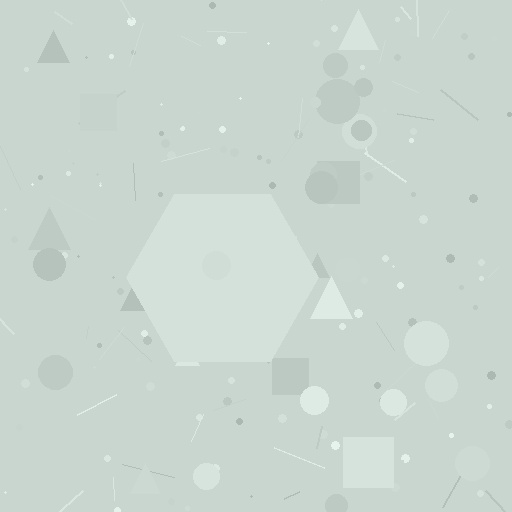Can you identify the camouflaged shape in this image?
The camouflaged shape is a hexagon.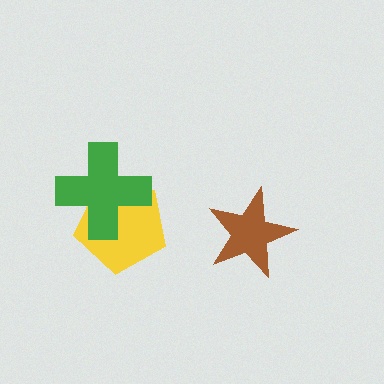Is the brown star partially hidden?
No, no other shape covers it.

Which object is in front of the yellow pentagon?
The green cross is in front of the yellow pentagon.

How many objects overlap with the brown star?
0 objects overlap with the brown star.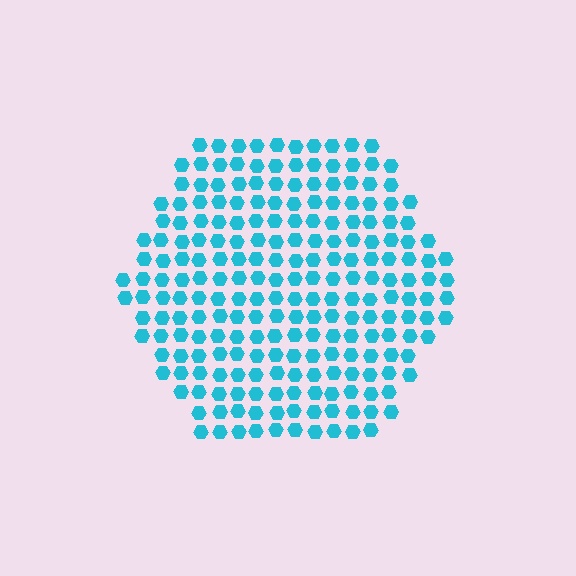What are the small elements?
The small elements are hexagons.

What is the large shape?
The large shape is a hexagon.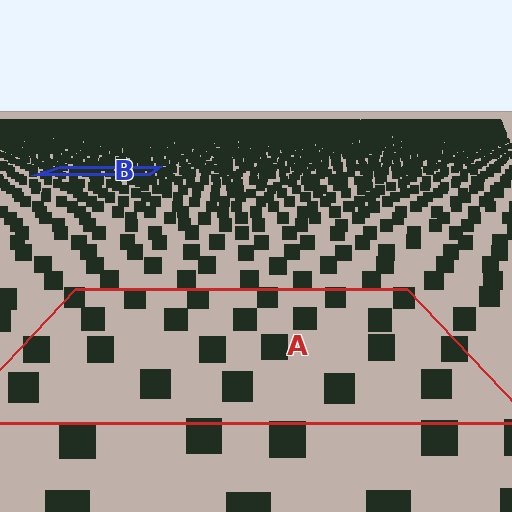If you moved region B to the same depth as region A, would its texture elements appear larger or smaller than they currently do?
They would appear larger. At a closer depth, the same texture elements are projected at a bigger on-screen size.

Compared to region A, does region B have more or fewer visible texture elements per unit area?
Region B has more texture elements per unit area — they are packed more densely because it is farther away.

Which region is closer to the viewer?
Region A is closer. The texture elements there are larger and more spread out.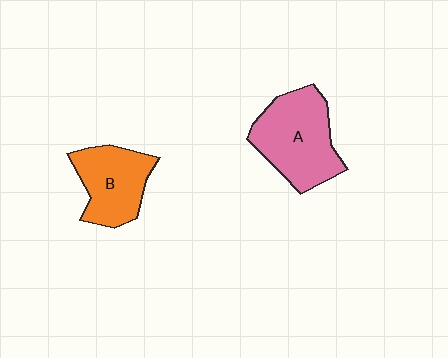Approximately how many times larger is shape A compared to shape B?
Approximately 1.3 times.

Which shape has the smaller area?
Shape B (orange).